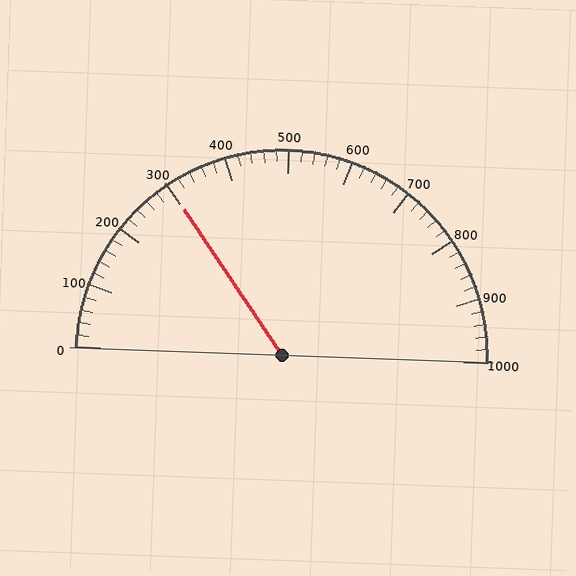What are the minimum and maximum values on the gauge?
The gauge ranges from 0 to 1000.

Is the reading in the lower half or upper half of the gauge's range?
The reading is in the lower half of the range (0 to 1000).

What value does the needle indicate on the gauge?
The needle indicates approximately 300.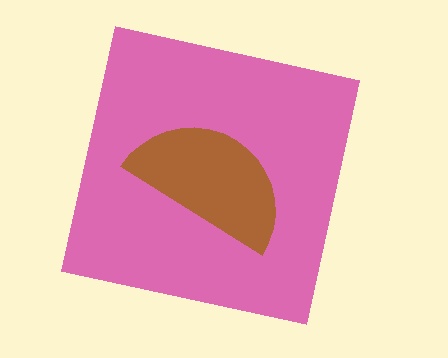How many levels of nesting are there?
2.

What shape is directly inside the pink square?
The brown semicircle.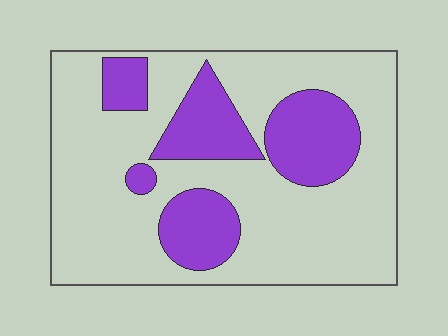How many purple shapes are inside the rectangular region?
5.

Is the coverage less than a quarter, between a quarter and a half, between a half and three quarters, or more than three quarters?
Between a quarter and a half.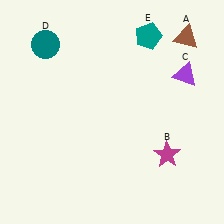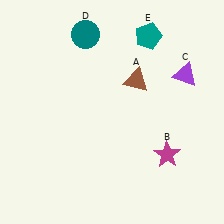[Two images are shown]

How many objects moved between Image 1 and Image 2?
2 objects moved between the two images.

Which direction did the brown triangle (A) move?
The brown triangle (A) moved left.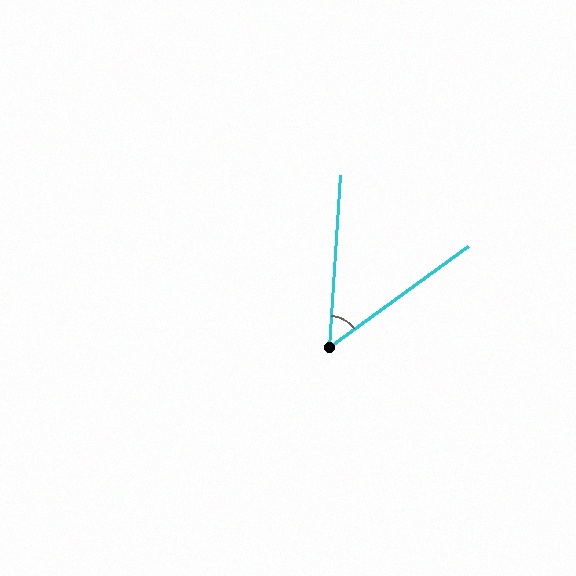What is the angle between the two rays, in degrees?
Approximately 50 degrees.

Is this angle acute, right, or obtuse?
It is acute.